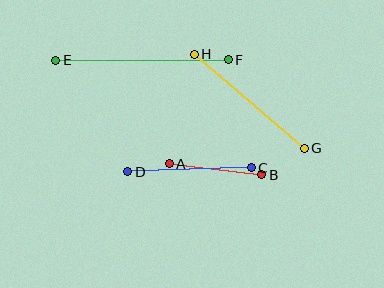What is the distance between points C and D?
The distance is approximately 123 pixels.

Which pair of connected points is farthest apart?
Points E and F are farthest apart.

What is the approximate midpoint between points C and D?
The midpoint is at approximately (190, 170) pixels.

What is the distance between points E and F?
The distance is approximately 172 pixels.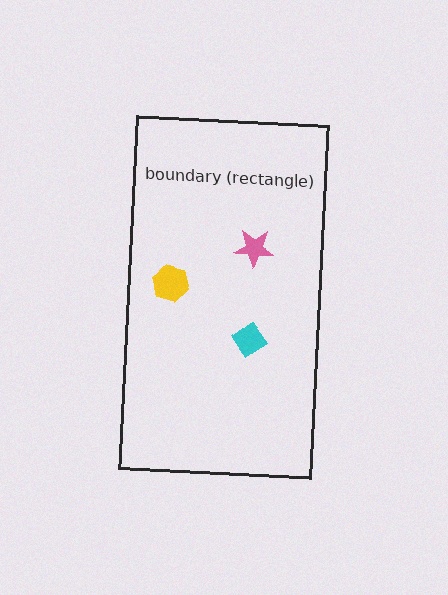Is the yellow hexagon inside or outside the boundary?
Inside.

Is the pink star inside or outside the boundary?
Inside.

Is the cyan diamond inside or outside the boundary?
Inside.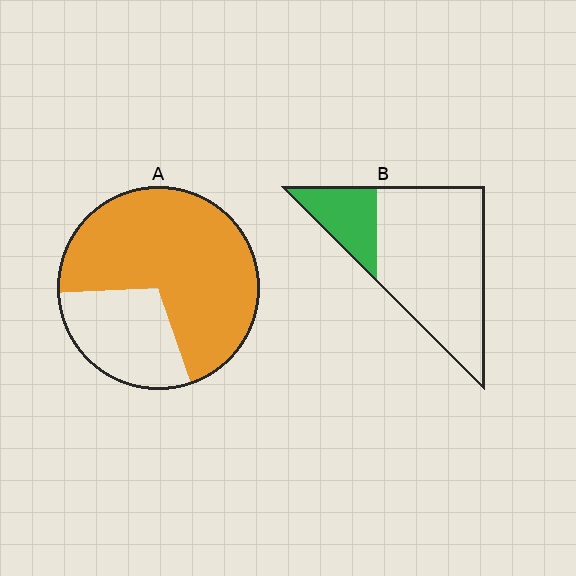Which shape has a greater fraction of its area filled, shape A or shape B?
Shape A.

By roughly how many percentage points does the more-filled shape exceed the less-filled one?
By roughly 50 percentage points (A over B).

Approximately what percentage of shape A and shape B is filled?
A is approximately 70% and B is approximately 20%.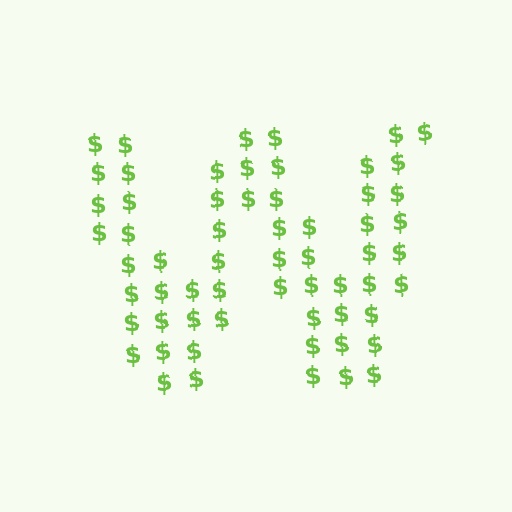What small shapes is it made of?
It is made of small dollar signs.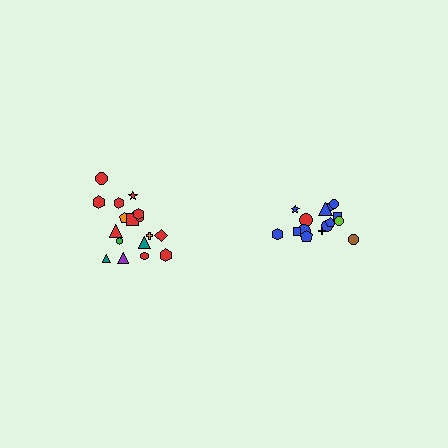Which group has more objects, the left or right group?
The left group.